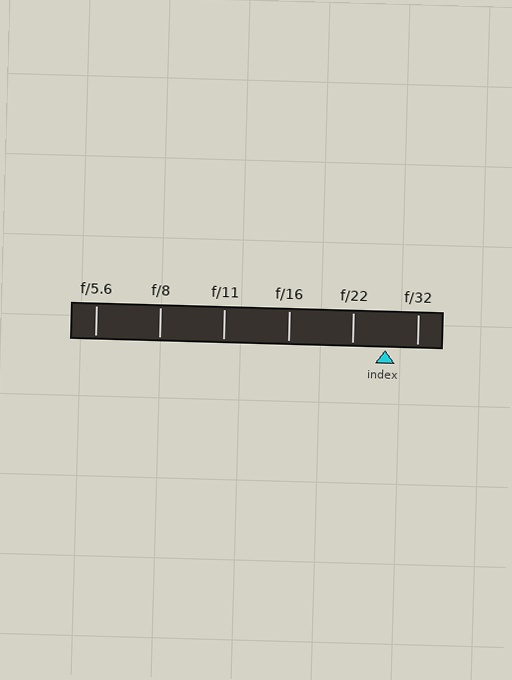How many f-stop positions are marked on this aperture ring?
There are 6 f-stop positions marked.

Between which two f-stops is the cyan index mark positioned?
The index mark is between f/22 and f/32.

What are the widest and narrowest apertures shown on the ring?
The widest aperture shown is f/5.6 and the narrowest is f/32.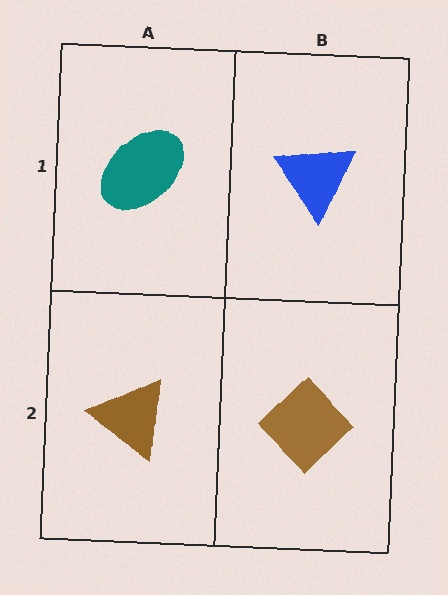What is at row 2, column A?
A brown triangle.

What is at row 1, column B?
A blue triangle.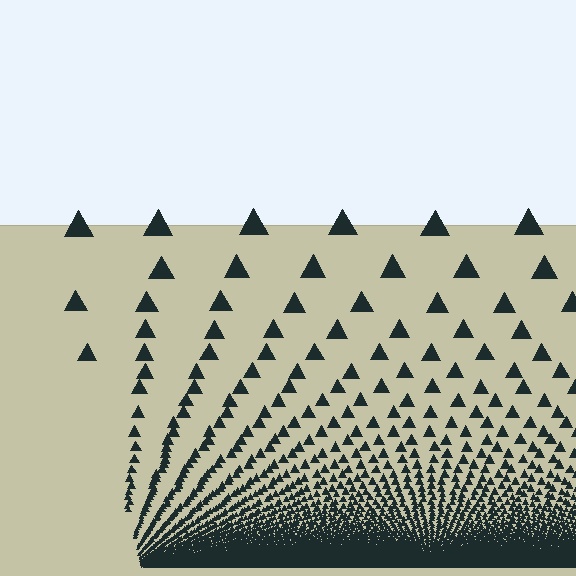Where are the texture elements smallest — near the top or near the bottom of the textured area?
Near the bottom.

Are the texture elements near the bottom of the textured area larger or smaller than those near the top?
Smaller. The gradient is inverted — elements near the bottom are smaller and denser.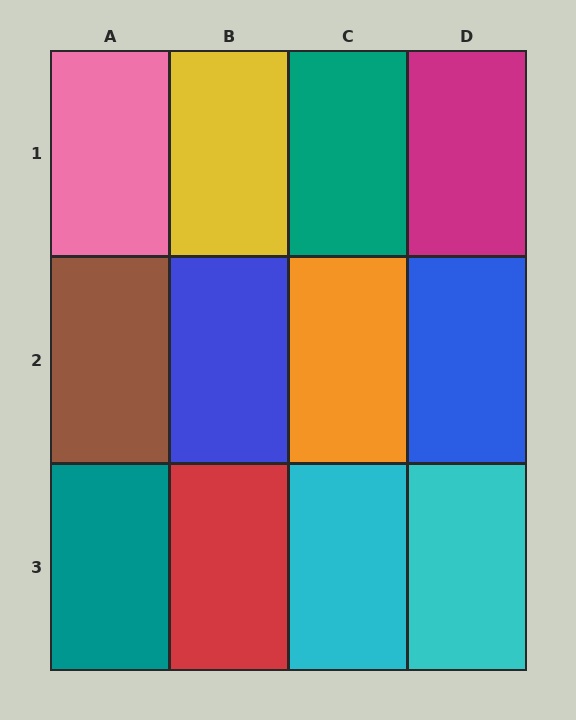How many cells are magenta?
1 cell is magenta.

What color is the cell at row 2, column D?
Blue.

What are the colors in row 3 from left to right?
Teal, red, cyan, cyan.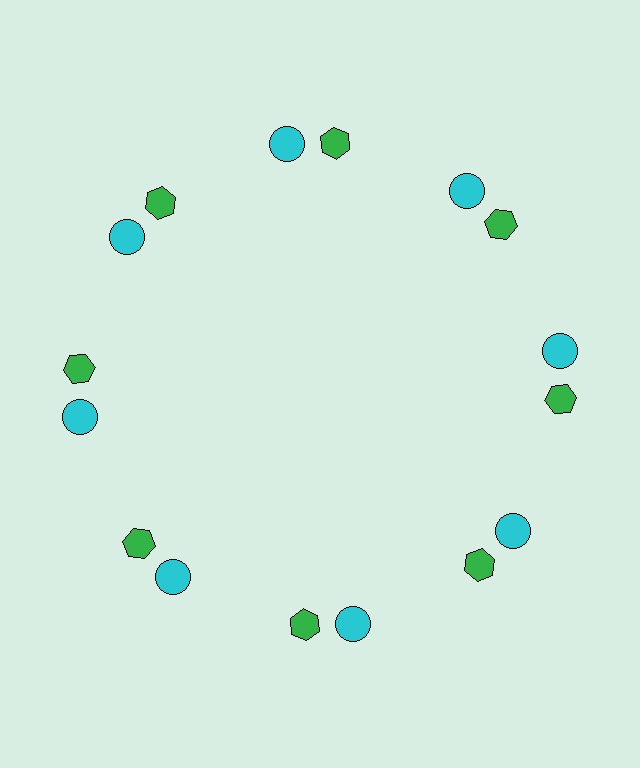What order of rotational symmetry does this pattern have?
This pattern has 8-fold rotational symmetry.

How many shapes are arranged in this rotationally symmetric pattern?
There are 16 shapes, arranged in 8 groups of 2.